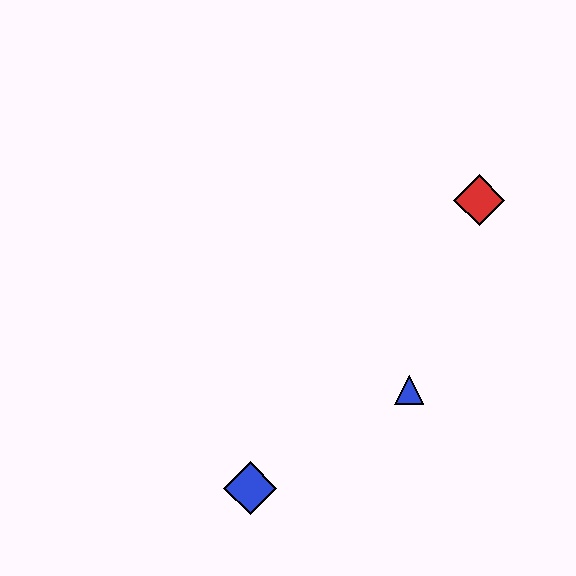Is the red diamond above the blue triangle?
Yes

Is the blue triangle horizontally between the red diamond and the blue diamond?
Yes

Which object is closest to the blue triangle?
The blue diamond is closest to the blue triangle.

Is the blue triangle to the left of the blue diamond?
No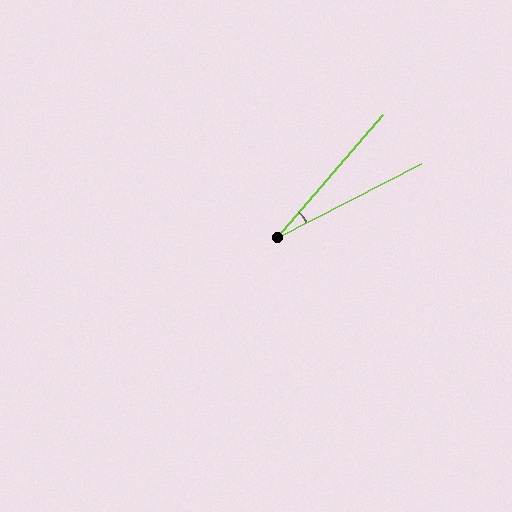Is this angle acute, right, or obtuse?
It is acute.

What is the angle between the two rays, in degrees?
Approximately 22 degrees.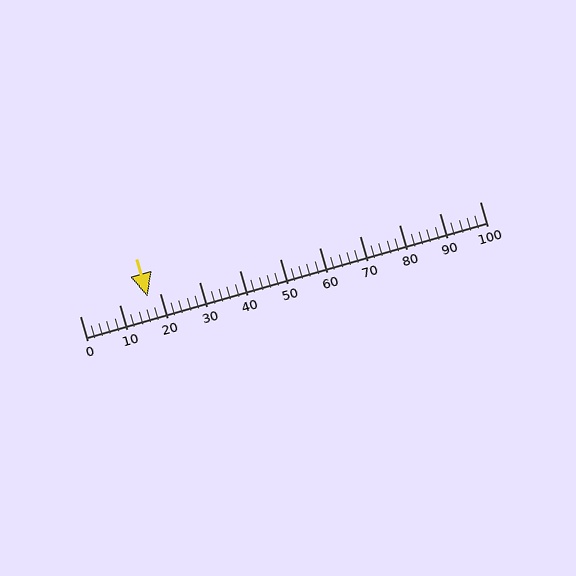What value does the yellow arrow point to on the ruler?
The yellow arrow points to approximately 17.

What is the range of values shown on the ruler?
The ruler shows values from 0 to 100.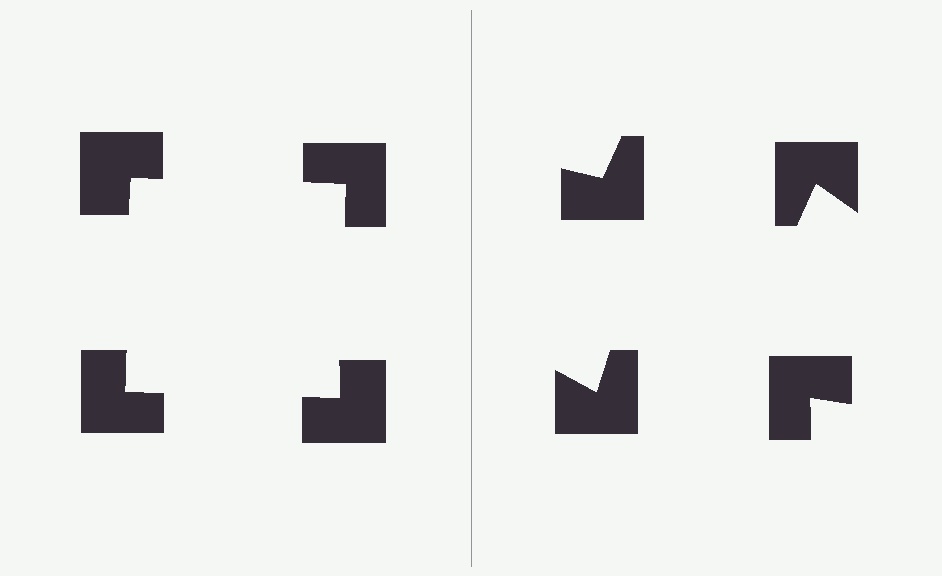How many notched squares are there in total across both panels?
8 — 4 on each side.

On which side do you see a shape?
An illusory square appears on the left side. On the right side the wedge cuts are rotated, so no coherent shape forms.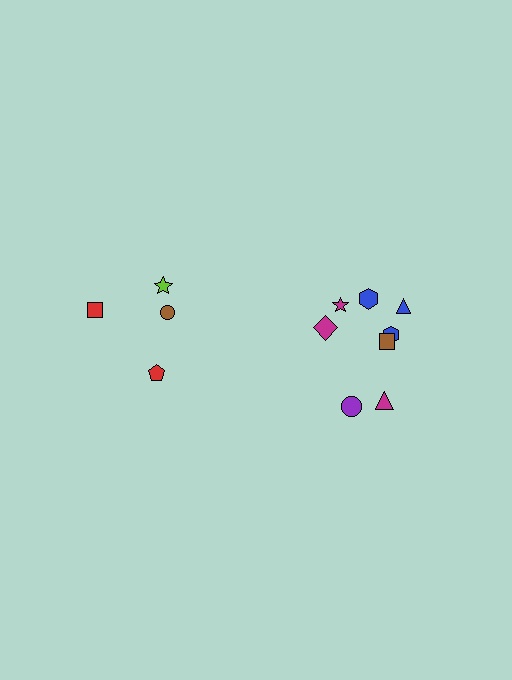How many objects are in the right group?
There are 8 objects.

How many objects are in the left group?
There are 4 objects.